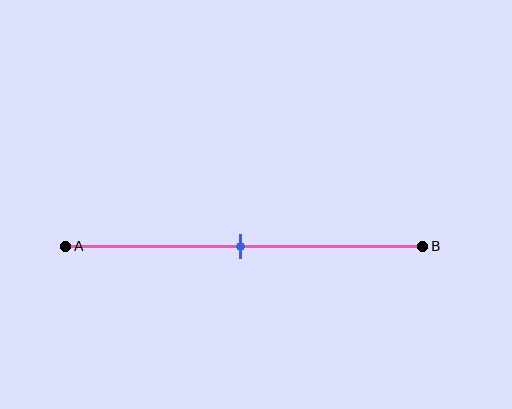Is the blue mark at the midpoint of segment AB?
Yes, the mark is approximately at the midpoint.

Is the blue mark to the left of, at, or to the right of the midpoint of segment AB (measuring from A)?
The blue mark is approximately at the midpoint of segment AB.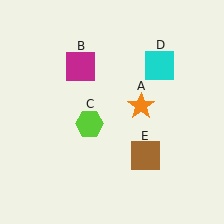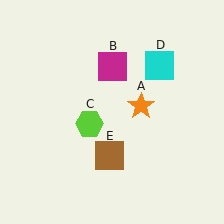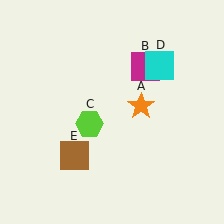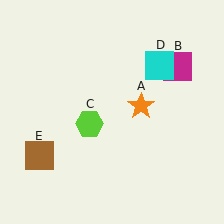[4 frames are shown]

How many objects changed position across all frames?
2 objects changed position: magenta square (object B), brown square (object E).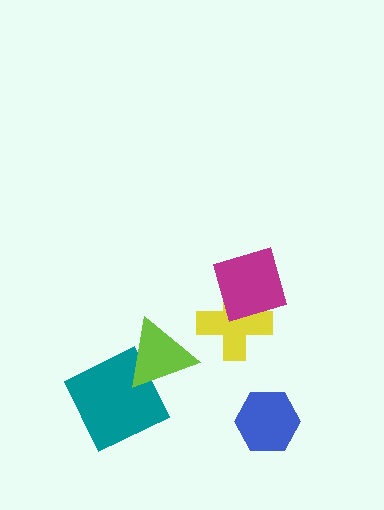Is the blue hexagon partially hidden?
No, no other shape covers it.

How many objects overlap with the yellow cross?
1 object overlaps with the yellow cross.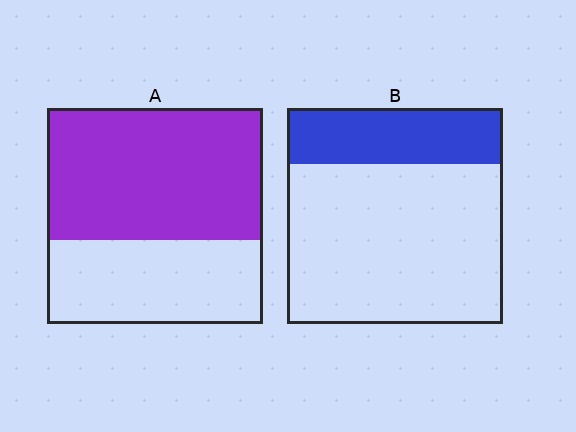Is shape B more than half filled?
No.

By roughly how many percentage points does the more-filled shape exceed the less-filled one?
By roughly 35 percentage points (A over B).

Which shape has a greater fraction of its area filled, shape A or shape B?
Shape A.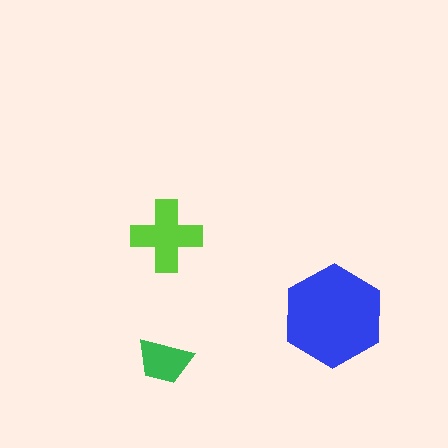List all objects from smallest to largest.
The green trapezoid, the lime cross, the blue hexagon.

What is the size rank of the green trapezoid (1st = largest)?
3rd.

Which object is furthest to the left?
The green trapezoid is leftmost.